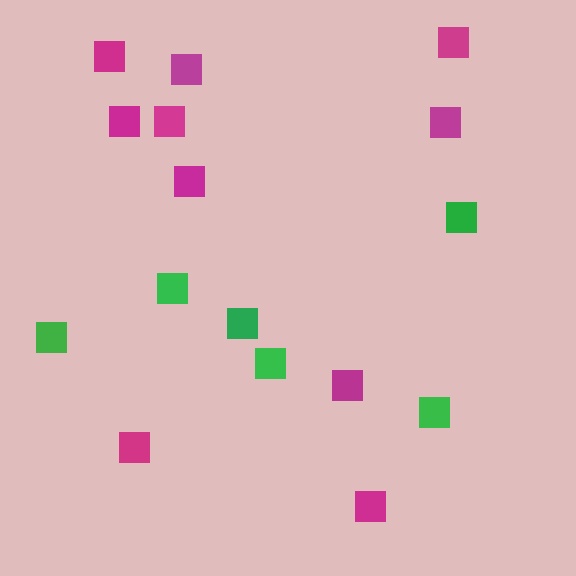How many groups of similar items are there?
There are 2 groups: one group of green squares (6) and one group of magenta squares (10).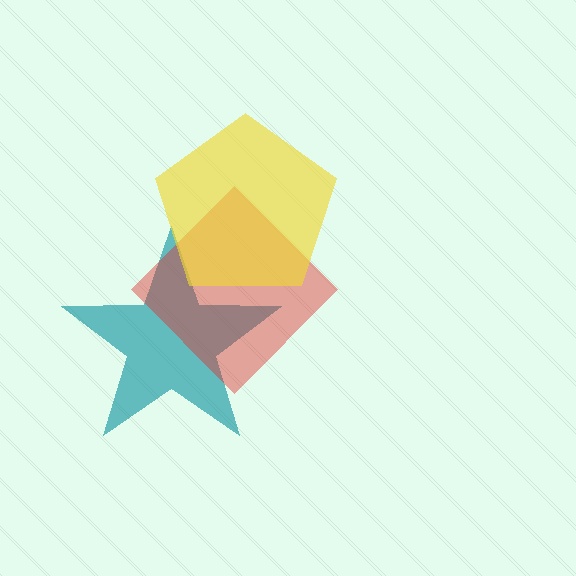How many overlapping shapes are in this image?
There are 3 overlapping shapes in the image.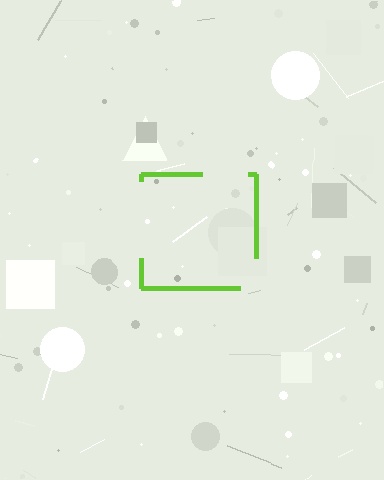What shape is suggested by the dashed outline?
The dashed outline suggests a square.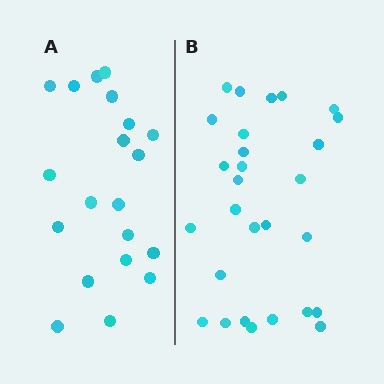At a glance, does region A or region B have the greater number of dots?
Region B (the right region) has more dots.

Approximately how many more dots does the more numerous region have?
Region B has roughly 8 or so more dots than region A.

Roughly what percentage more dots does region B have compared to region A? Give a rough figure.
About 40% more.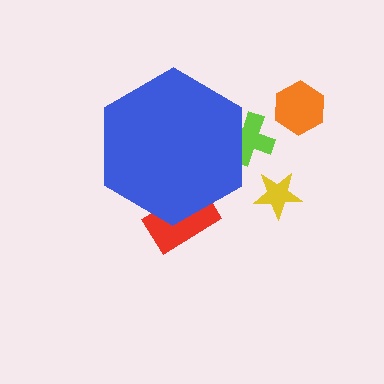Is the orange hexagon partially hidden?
No, the orange hexagon is fully visible.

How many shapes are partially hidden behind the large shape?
2 shapes are partially hidden.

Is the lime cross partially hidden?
Yes, the lime cross is partially hidden behind the blue hexagon.